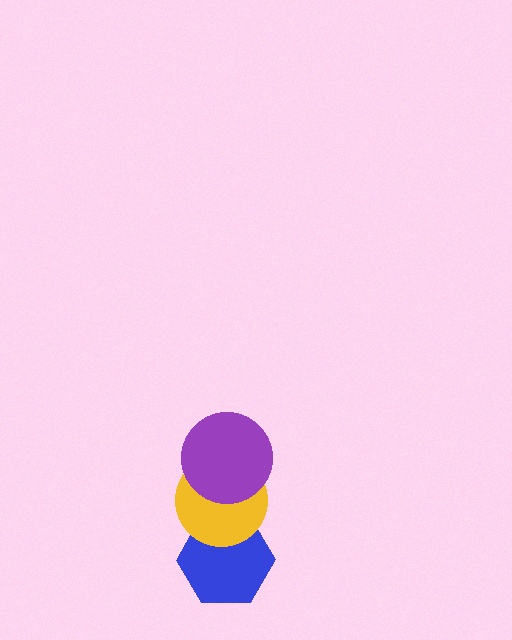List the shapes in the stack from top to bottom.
From top to bottom: the purple circle, the yellow circle, the blue hexagon.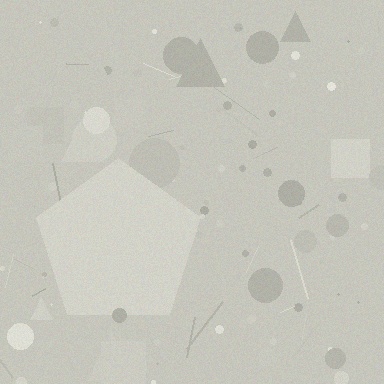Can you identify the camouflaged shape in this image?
The camouflaged shape is a pentagon.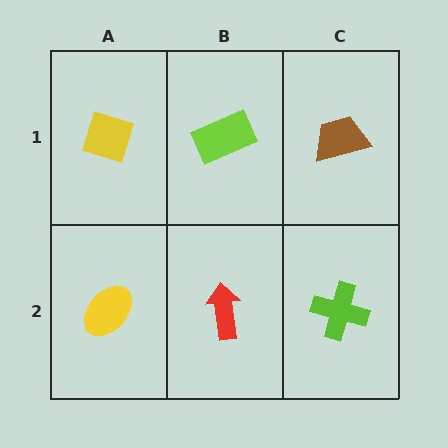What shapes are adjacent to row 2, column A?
A yellow diamond (row 1, column A), a red arrow (row 2, column B).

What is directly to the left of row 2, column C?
A red arrow.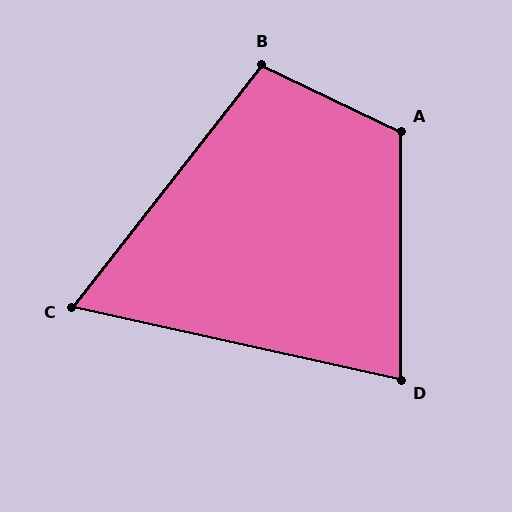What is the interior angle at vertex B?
Approximately 102 degrees (obtuse).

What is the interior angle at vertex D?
Approximately 78 degrees (acute).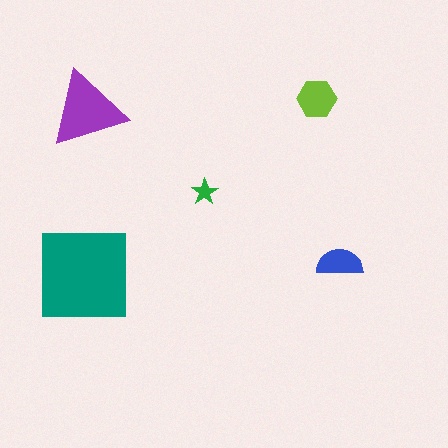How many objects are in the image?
There are 5 objects in the image.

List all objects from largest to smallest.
The teal square, the purple triangle, the lime hexagon, the blue semicircle, the green star.